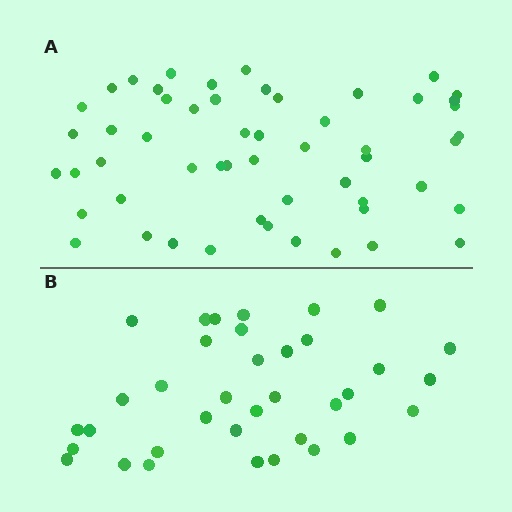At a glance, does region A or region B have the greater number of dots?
Region A (the top region) has more dots.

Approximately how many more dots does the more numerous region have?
Region A has approximately 20 more dots than region B.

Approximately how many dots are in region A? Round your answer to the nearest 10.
About 50 dots. (The exact count is 54, which rounds to 50.)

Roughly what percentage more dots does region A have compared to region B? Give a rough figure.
About 50% more.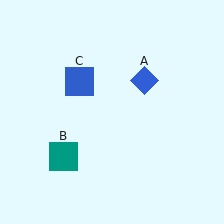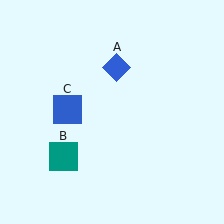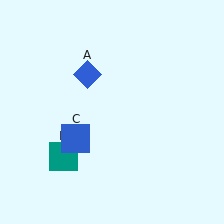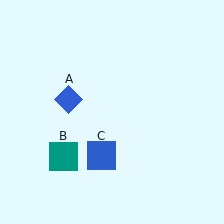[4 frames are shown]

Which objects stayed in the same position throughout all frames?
Teal square (object B) remained stationary.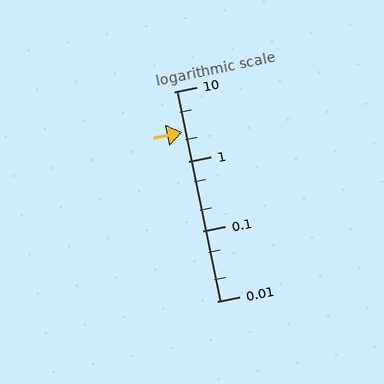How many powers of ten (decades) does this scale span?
The scale spans 3 decades, from 0.01 to 10.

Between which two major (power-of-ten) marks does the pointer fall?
The pointer is between 1 and 10.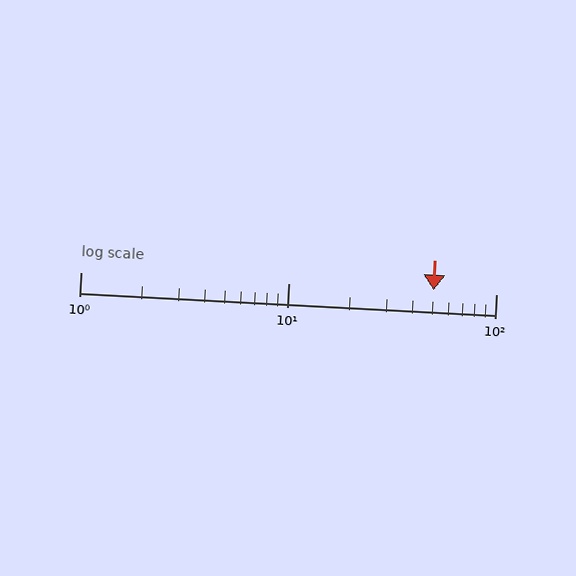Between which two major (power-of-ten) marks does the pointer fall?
The pointer is between 10 and 100.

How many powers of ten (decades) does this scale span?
The scale spans 2 decades, from 1 to 100.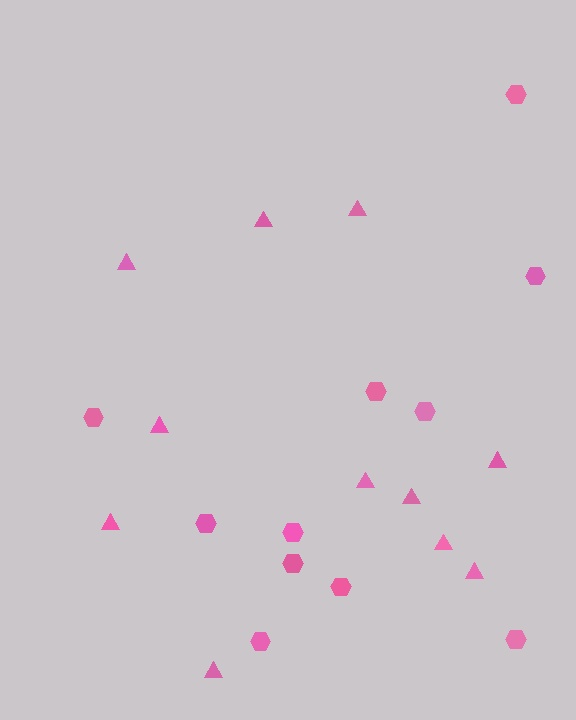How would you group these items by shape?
There are 2 groups: one group of hexagons (11) and one group of triangles (11).